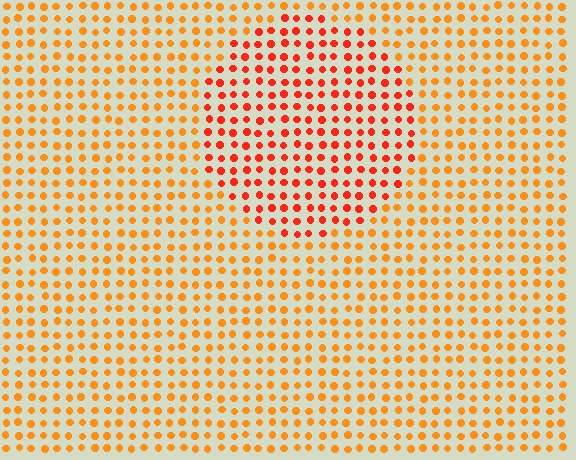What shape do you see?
I see a circle.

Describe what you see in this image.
The image is filled with small orange elements in a uniform arrangement. A circle-shaped region is visible where the elements are tinted to a slightly different hue, forming a subtle color boundary.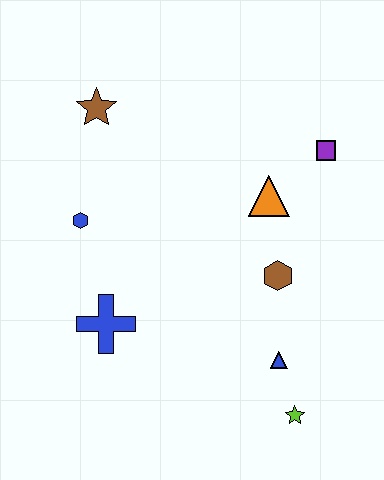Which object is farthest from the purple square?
The blue cross is farthest from the purple square.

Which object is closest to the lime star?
The blue triangle is closest to the lime star.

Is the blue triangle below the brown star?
Yes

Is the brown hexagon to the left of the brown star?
No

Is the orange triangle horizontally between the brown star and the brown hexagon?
Yes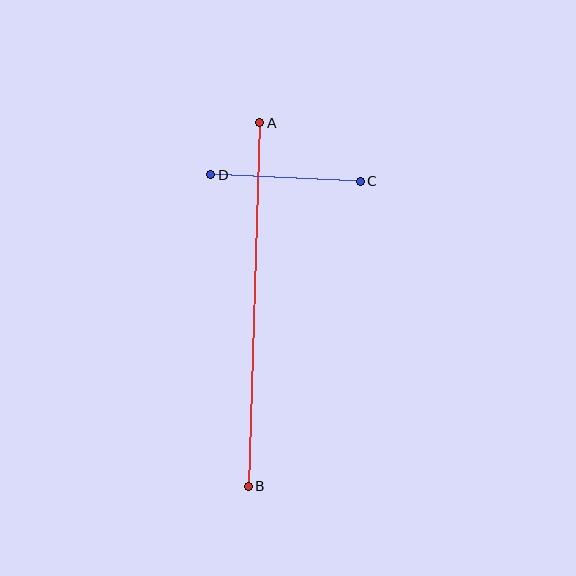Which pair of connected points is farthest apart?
Points A and B are farthest apart.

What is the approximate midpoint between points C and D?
The midpoint is at approximately (285, 178) pixels.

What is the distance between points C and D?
The distance is approximately 150 pixels.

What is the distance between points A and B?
The distance is approximately 364 pixels.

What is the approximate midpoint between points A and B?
The midpoint is at approximately (254, 304) pixels.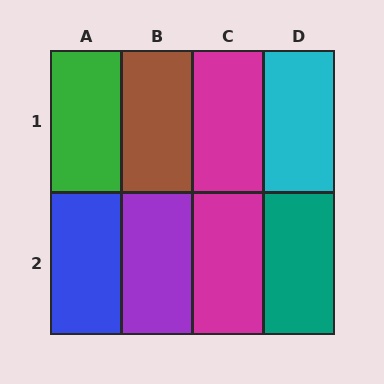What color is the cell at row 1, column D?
Cyan.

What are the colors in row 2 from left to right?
Blue, purple, magenta, teal.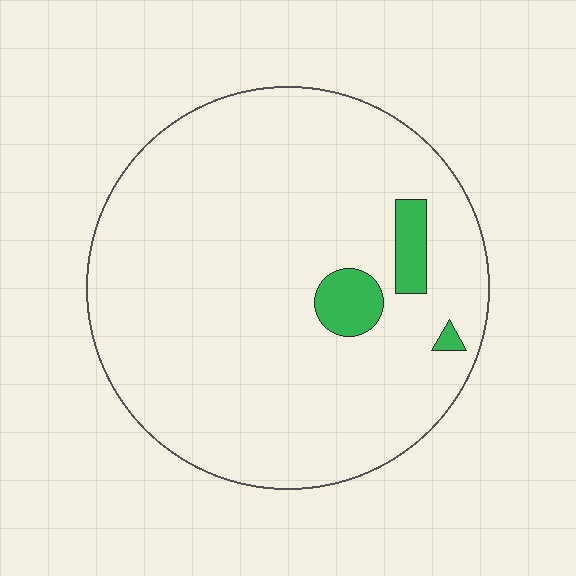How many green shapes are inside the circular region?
3.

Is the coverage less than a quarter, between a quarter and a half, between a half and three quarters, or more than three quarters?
Less than a quarter.